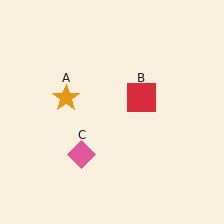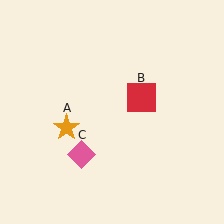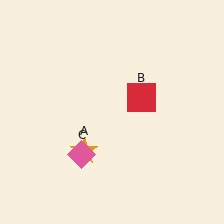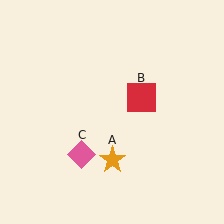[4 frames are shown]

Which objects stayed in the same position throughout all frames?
Red square (object B) and pink diamond (object C) remained stationary.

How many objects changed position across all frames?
1 object changed position: orange star (object A).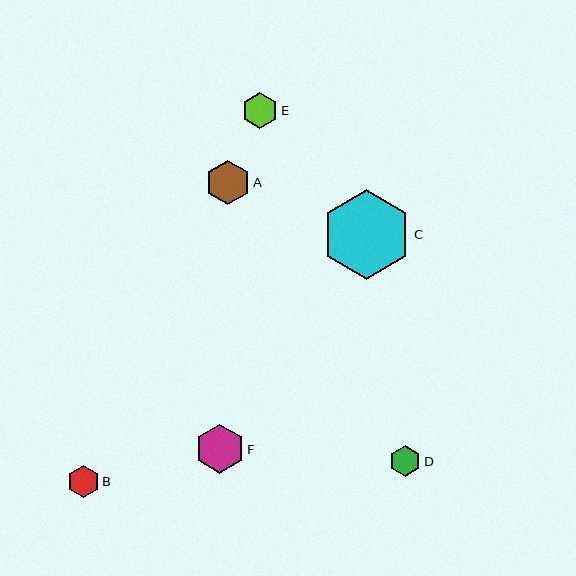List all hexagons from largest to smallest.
From largest to smallest: C, F, A, E, B, D.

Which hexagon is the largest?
Hexagon C is the largest with a size of approximately 90 pixels.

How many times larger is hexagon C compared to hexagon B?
Hexagon C is approximately 2.8 times the size of hexagon B.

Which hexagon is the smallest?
Hexagon D is the smallest with a size of approximately 31 pixels.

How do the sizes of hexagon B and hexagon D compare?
Hexagon B and hexagon D are approximately the same size.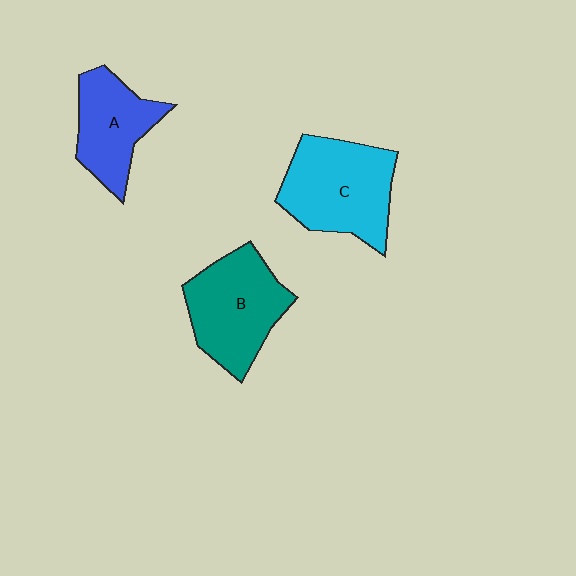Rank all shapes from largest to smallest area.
From largest to smallest: C (cyan), B (teal), A (blue).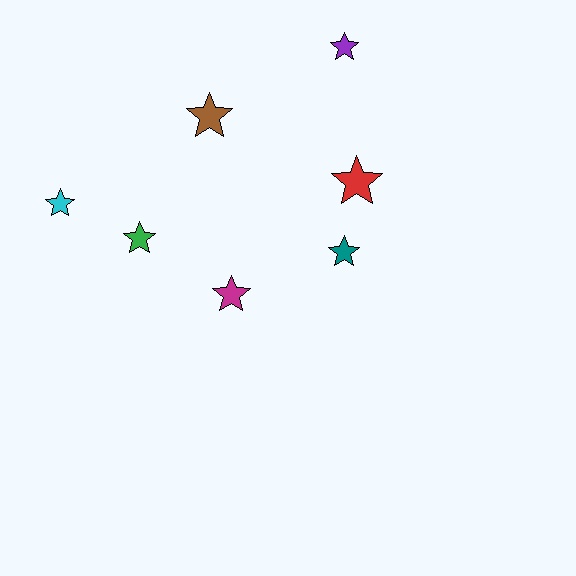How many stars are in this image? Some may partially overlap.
There are 7 stars.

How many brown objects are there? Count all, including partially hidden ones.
There is 1 brown object.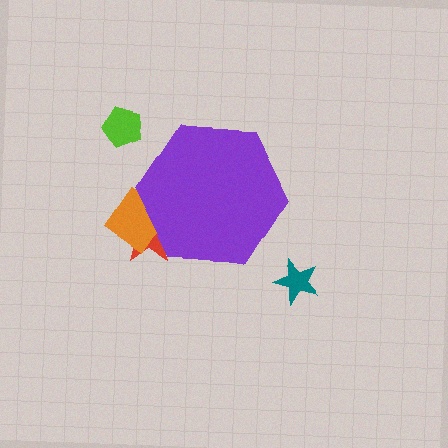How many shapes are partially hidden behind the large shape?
2 shapes are partially hidden.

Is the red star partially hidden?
Yes, the red star is partially hidden behind the purple hexagon.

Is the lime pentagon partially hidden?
No, the lime pentagon is fully visible.